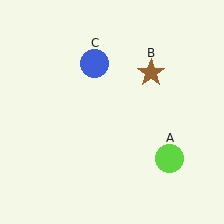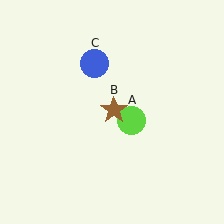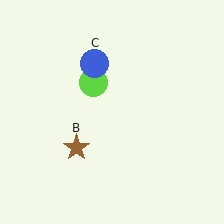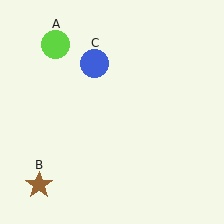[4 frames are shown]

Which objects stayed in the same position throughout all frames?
Blue circle (object C) remained stationary.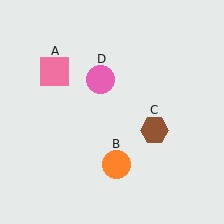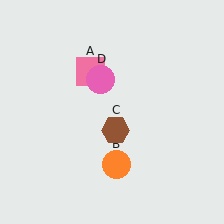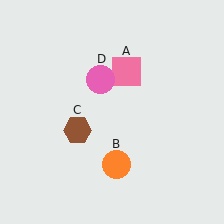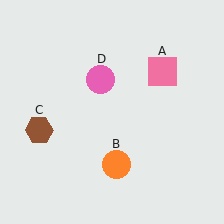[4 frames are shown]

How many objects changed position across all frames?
2 objects changed position: pink square (object A), brown hexagon (object C).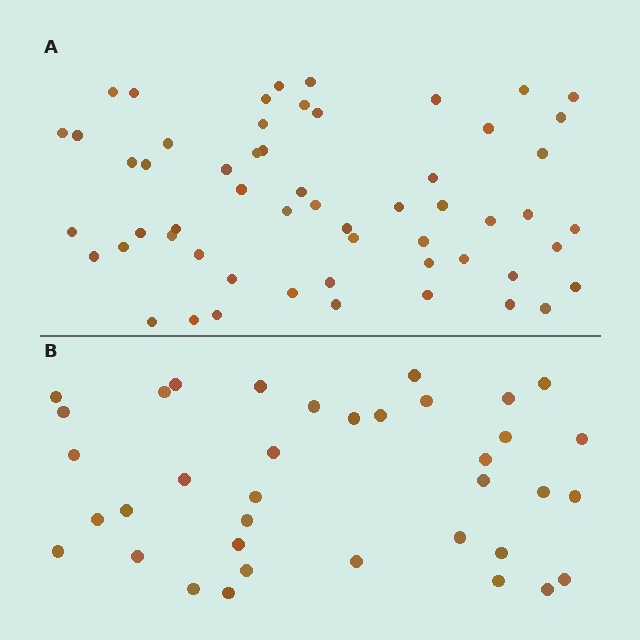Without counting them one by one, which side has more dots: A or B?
Region A (the top region) has more dots.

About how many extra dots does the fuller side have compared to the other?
Region A has approximately 20 more dots than region B.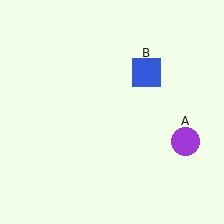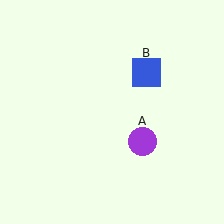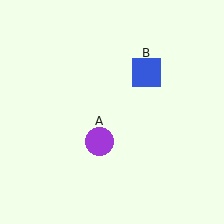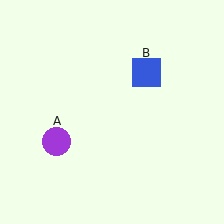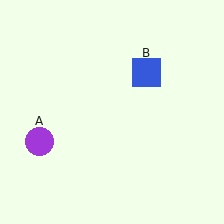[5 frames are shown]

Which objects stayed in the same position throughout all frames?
Blue square (object B) remained stationary.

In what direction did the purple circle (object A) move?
The purple circle (object A) moved left.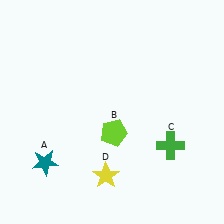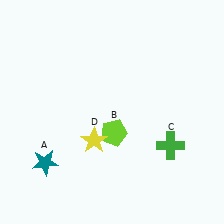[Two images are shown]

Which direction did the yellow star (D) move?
The yellow star (D) moved up.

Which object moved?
The yellow star (D) moved up.